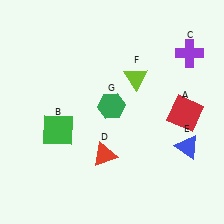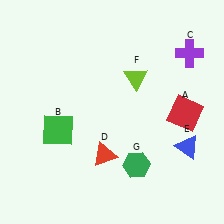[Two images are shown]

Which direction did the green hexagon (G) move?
The green hexagon (G) moved down.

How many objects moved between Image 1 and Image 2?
1 object moved between the two images.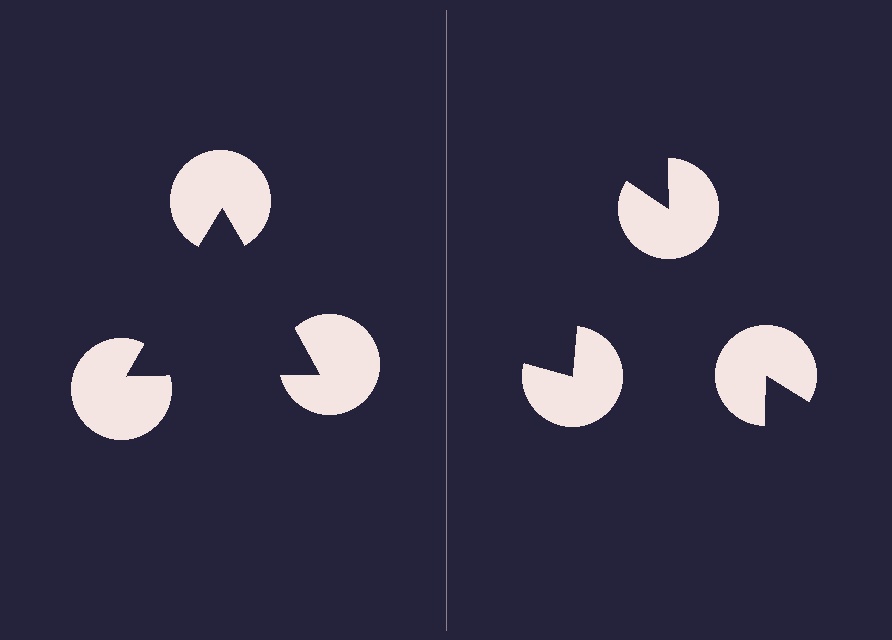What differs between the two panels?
The pac-man discs are positioned identically on both sides; only the wedge orientations differ. On the left they align to a triangle; on the right they are misaligned.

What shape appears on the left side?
An illusory triangle.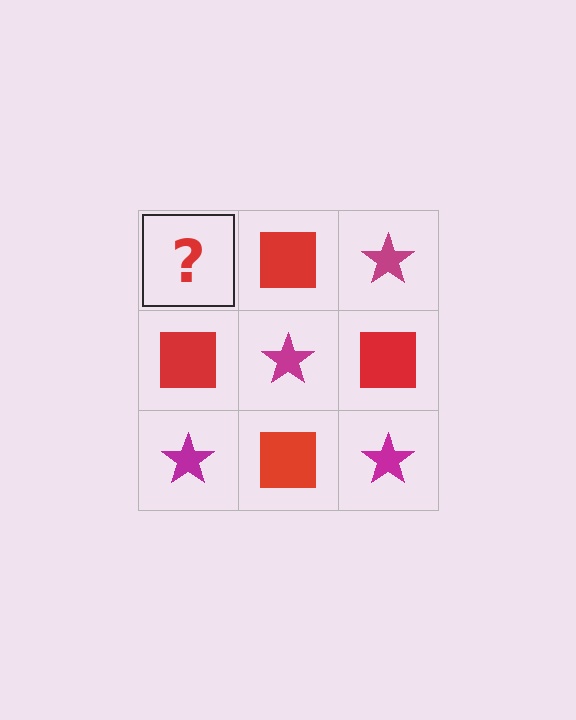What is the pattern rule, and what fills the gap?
The rule is that it alternates magenta star and red square in a checkerboard pattern. The gap should be filled with a magenta star.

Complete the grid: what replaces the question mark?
The question mark should be replaced with a magenta star.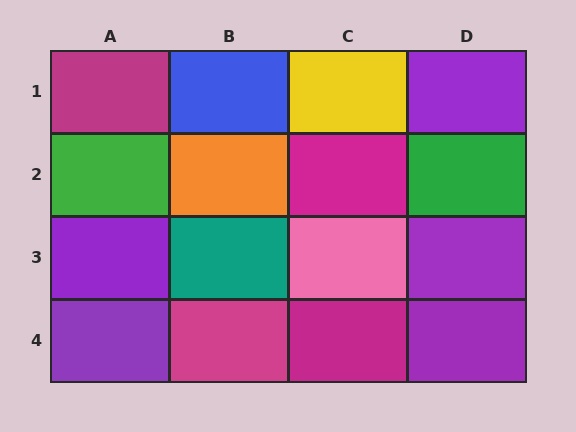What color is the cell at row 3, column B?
Teal.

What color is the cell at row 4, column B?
Magenta.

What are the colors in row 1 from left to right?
Magenta, blue, yellow, purple.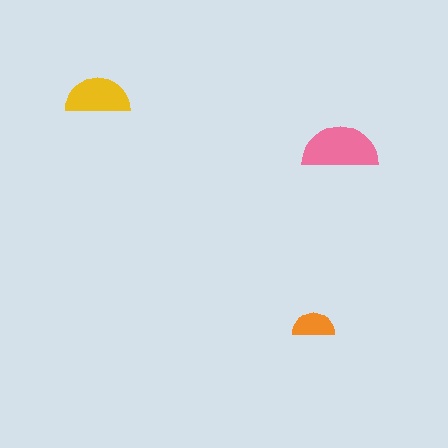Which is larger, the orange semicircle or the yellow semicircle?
The yellow one.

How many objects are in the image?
There are 3 objects in the image.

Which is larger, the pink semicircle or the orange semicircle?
The pink one.